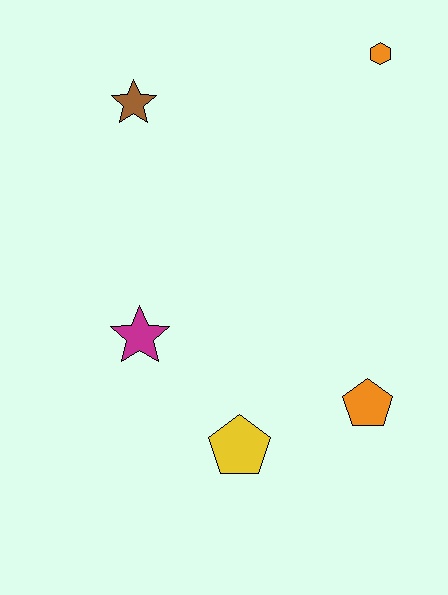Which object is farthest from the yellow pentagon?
The orange hexagon is farthest from the yellow pentagon.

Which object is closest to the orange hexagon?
The brown star is closest to the orange hexagon.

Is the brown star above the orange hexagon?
No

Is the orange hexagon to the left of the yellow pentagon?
No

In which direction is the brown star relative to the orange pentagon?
The brown star is above the orange pentagon.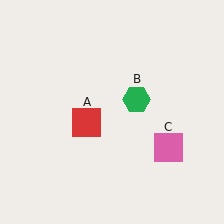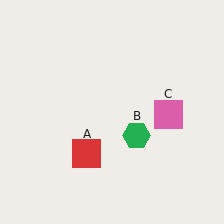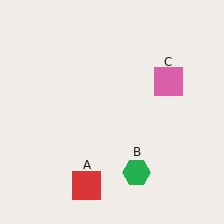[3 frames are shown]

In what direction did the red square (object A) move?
The red square (object A) moved down.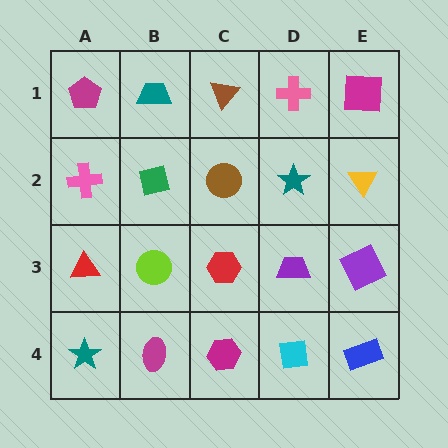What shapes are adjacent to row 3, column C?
A brown circle (row 2, column C), a magenta hexagon (row 4, column C), a lime circle (row 3, column B), a purple trapezoid (row 3, column D).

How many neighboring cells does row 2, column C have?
4.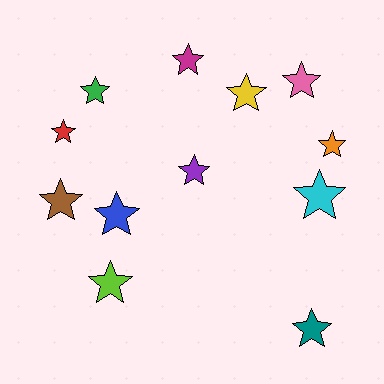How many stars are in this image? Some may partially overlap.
There are 12 stars.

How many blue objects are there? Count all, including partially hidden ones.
There is 1 blue object.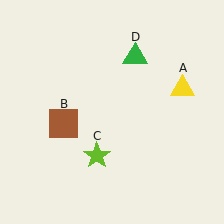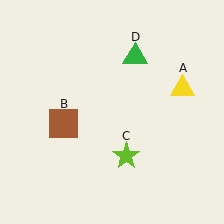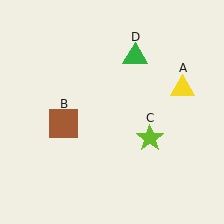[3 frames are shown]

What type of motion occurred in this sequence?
The lime star (object C) rotated counterclockwise around the center of the scene.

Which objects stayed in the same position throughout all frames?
Yellow triangle (object A) and brown square (object B) and green triangle (object D) remained stationary.